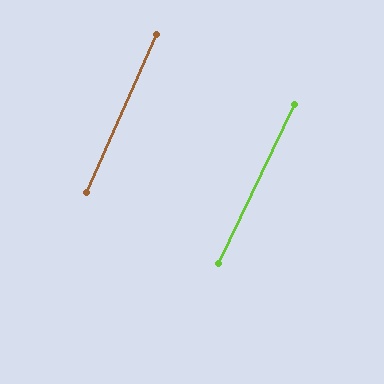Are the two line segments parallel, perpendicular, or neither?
Parallel — their directions differ by only 1.3°.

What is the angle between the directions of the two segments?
Approximately 1 degree.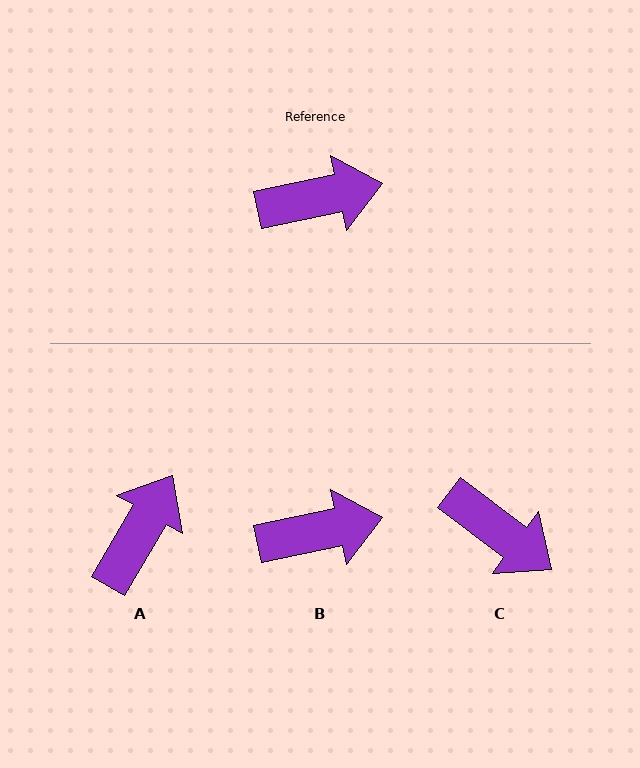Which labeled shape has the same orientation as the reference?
B.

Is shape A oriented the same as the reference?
No, it is off by about 48 degrees.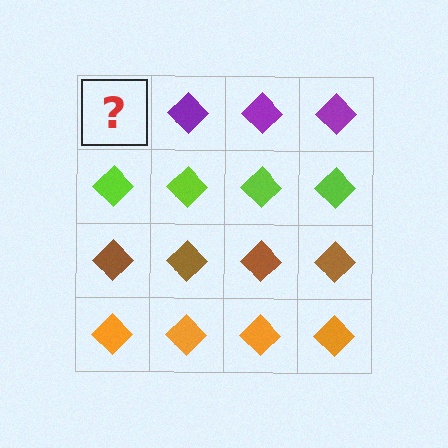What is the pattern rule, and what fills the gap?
The rule is that each row has a consistent color. The gap should be filled with a purple diamond.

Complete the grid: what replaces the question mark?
The question mark should be replaced with a purple diamond.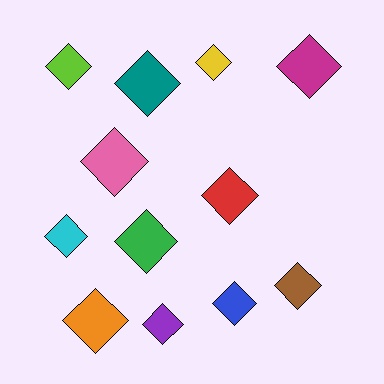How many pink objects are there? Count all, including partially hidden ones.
There is 1 pink object.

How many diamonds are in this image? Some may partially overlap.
There are 12 diamonds.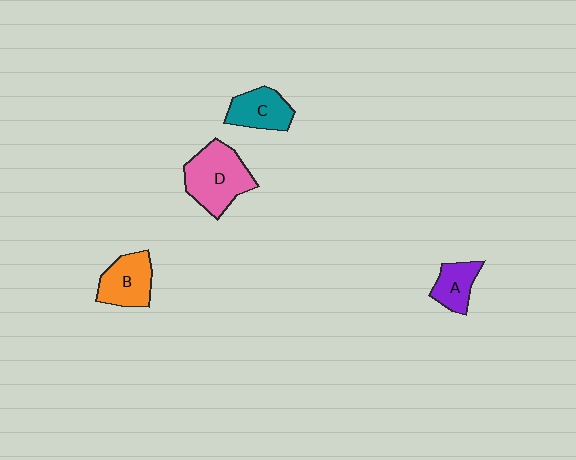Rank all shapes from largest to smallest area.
From largest to smallest: D (pink), B (orange), C (teal), A (purple).